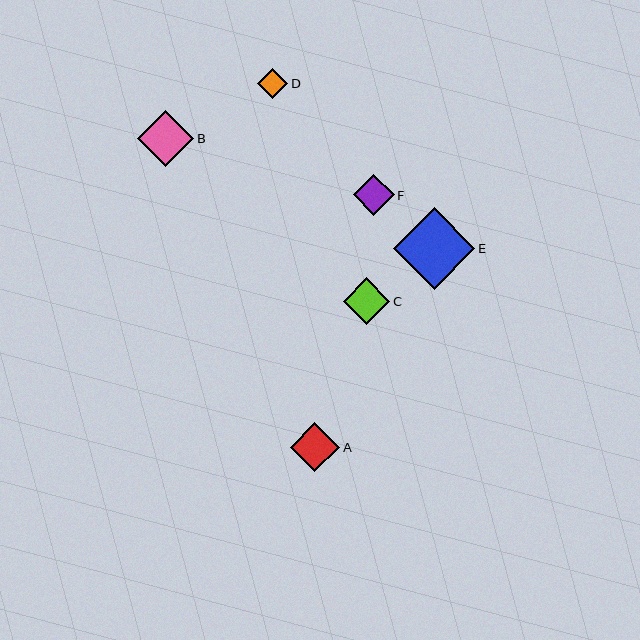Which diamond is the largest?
Diamond E is the largest with a size of approximately 81 pixels.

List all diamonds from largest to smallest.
From largest to smallest: E, B, A, C, F, D.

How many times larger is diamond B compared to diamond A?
Diamond B is approximately 1.1 times the size of diamond A.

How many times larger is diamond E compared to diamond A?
Diamond E is approximately 1.6 times the size of diamond A.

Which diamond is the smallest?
Diamond D is the smallest with a size of approximately 30 pixels.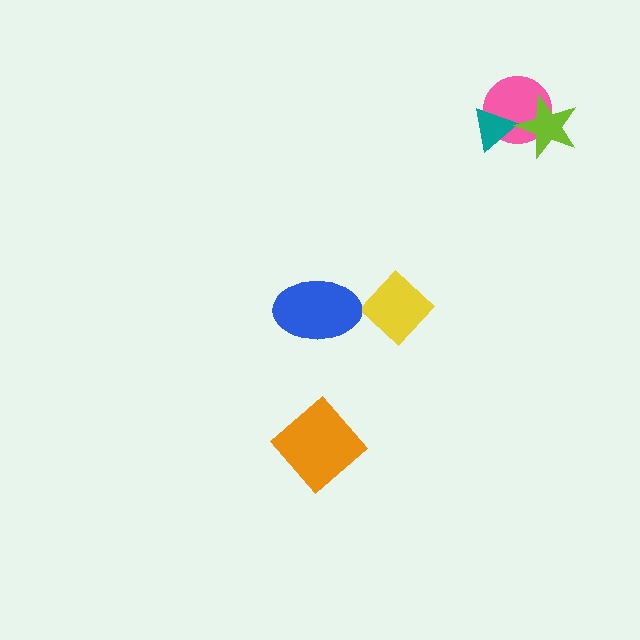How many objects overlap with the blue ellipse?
0 objects overlap with the blue ellipse.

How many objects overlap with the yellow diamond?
0 objects overlap with the yellow diamond.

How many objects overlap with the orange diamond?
0 objects overlap with the orange diamond.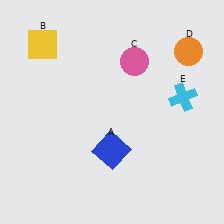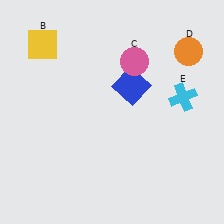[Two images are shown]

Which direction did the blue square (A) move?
The blue square (A) moved up.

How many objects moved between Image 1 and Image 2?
1 object moved between the two images.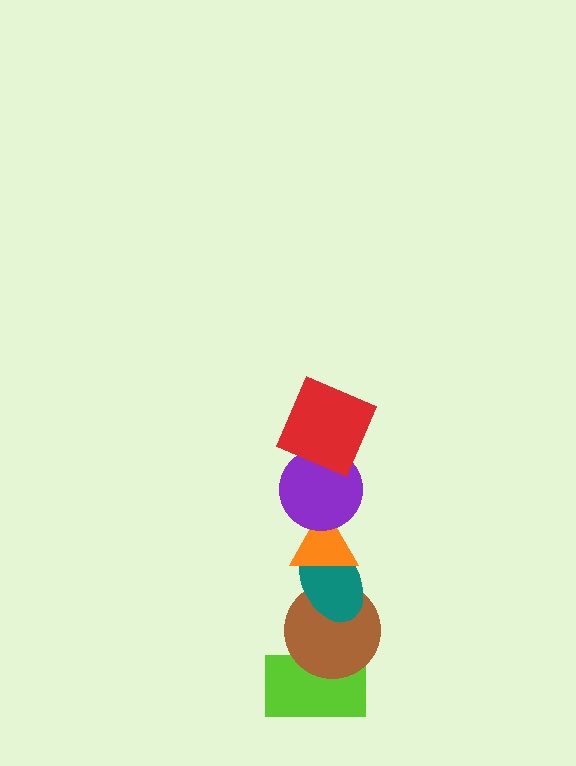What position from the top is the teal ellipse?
The teal ellipse is 4th from the top.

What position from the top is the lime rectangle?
The lime rectangle is 6th from the top.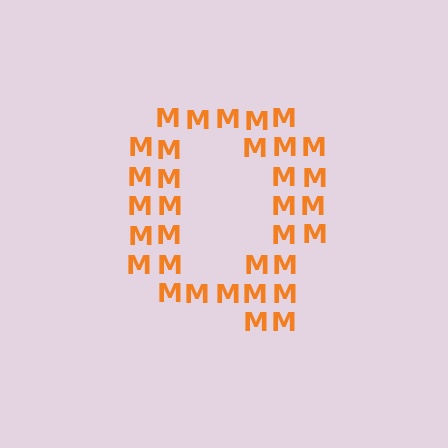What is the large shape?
The large shape is the letter Q.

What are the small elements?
The small elements are letter M's.